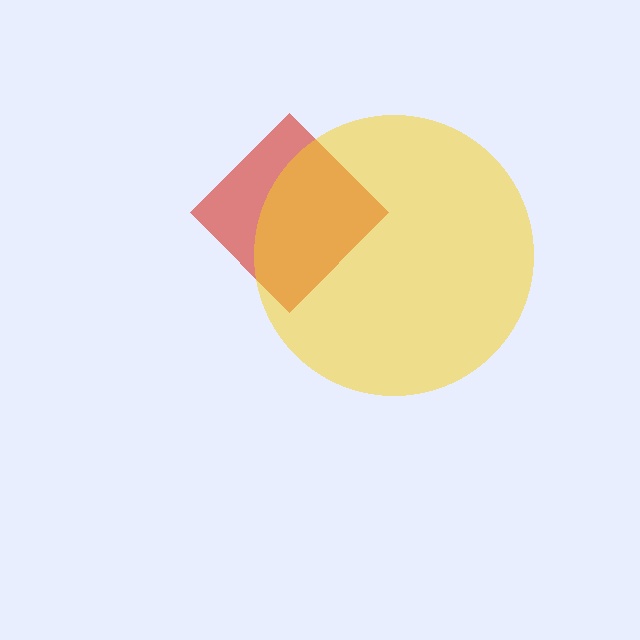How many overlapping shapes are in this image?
There are 2 overlapping shapes in the image.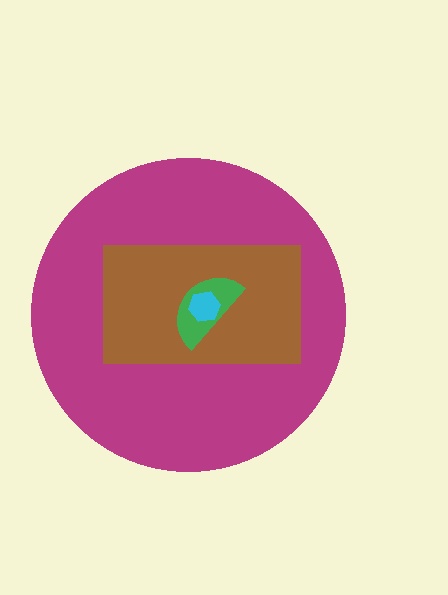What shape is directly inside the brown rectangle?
The green semicircle.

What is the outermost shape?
The magenta circle.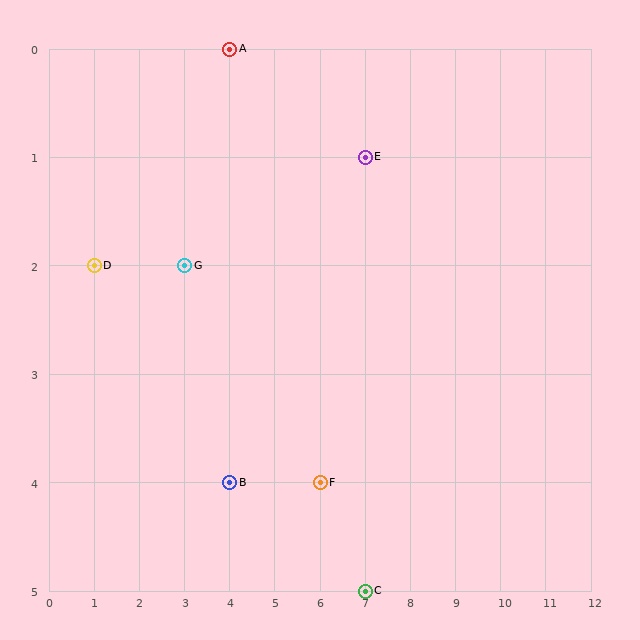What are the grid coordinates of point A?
Point A is at grid coordinates (4, 0).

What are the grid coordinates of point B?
Point B is at grid coordinates (4, 4).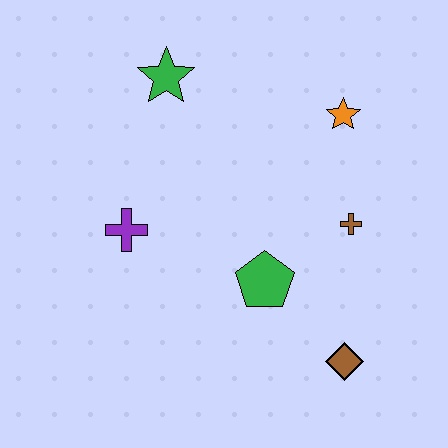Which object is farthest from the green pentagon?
The green star is farthest from the green pentagon.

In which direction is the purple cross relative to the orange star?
The purple cross is to the left of the orange star.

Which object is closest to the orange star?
The brown cross is closest to the orange star.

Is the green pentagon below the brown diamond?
No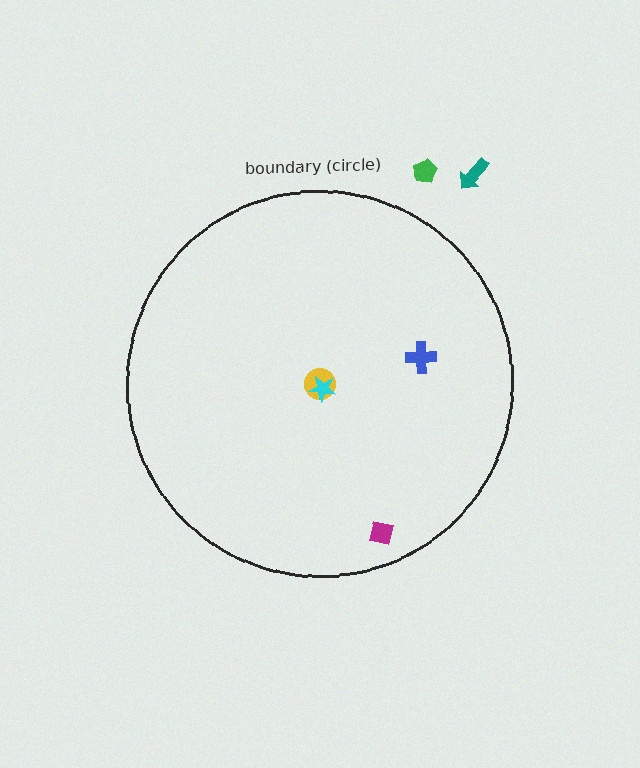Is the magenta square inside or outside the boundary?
Inside.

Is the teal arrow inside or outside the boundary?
Outside.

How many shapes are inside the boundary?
4 inside, 2 outside.